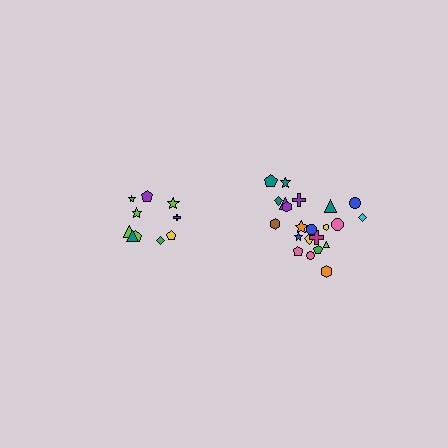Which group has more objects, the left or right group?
The right group.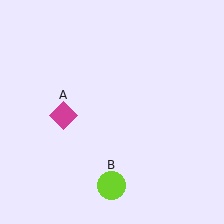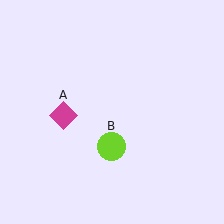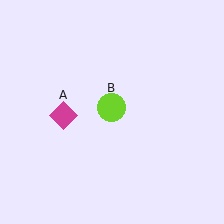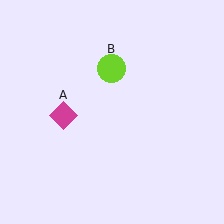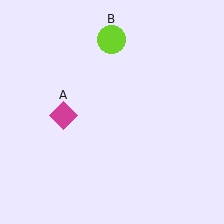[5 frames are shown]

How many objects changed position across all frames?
1 object changed position: lime circle (object B).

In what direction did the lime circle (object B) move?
The lime circle (object B) moved up.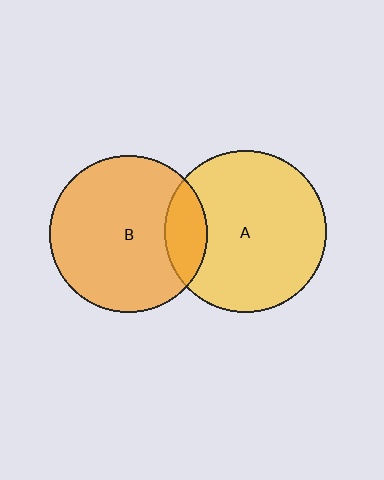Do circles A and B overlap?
Yes.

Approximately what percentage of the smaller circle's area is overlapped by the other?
Approximately 15%.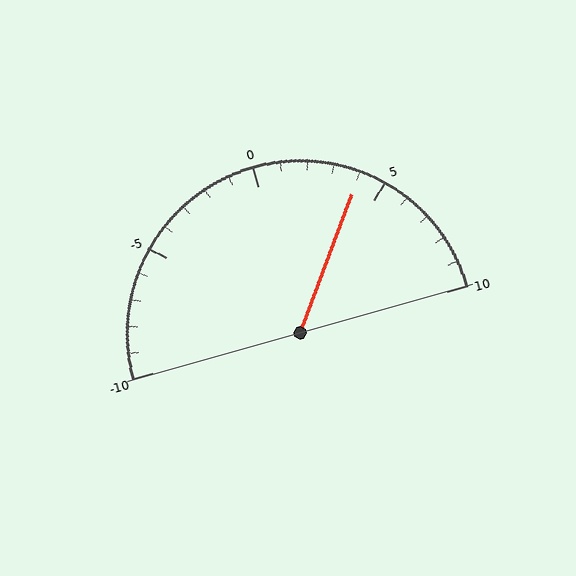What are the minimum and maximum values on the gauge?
The gauge ranges from -10 to 10.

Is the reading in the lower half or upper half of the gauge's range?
The reading is in the upper half of the range (-10 to 10).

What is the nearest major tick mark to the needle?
The nearest major tick mark is 5.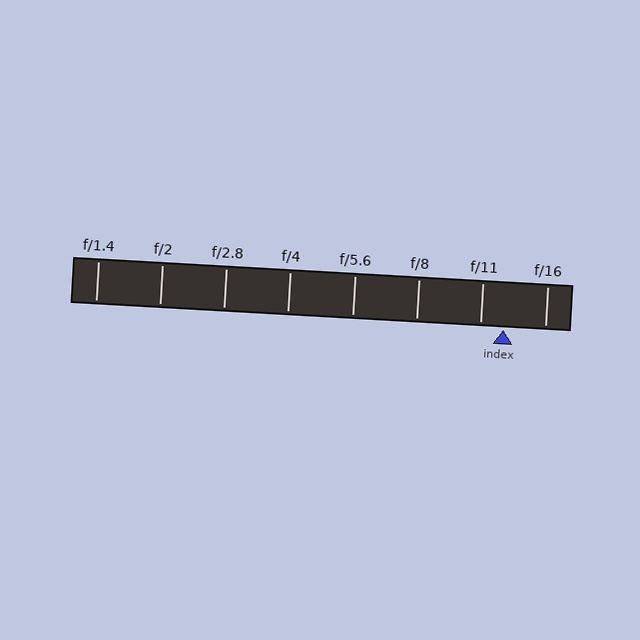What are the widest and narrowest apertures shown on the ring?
The widest aperture shown is f/1.4 and the narrowest is f/16.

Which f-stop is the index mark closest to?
The index mark is closest to f/11.